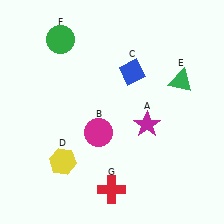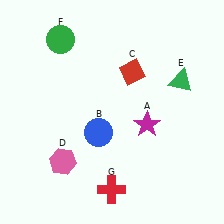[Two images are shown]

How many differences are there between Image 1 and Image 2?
There are 3 differences between the two images.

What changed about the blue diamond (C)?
In Image 1, C is blue. In Image 2, it changed to red.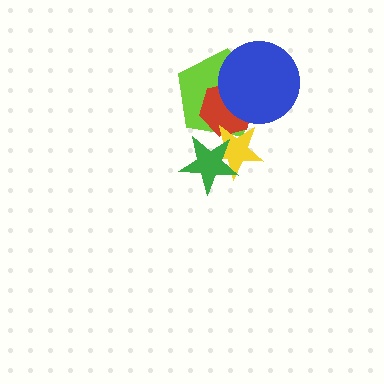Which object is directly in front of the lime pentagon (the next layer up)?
The red hexagon is directly in front of the lime pentagon.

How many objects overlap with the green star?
2 objects overlap with the green star.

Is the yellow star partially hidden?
Yes, it is partially covered by another shape.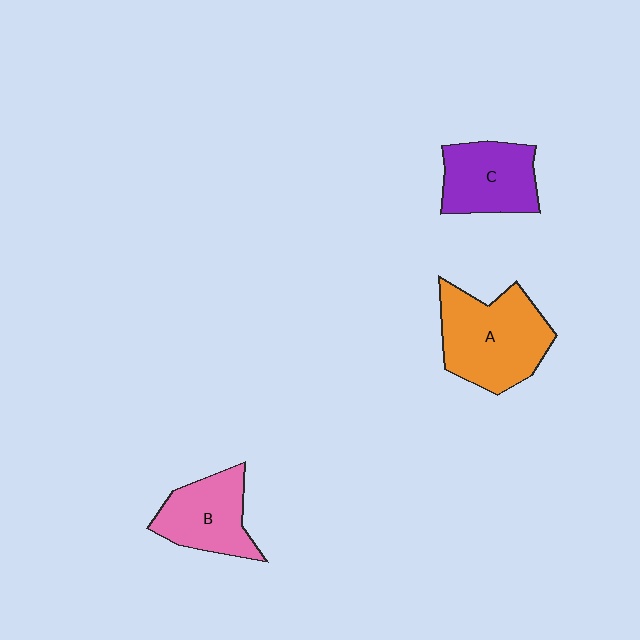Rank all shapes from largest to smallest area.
From largest to smallest: A (orange), C (purple), B (pink).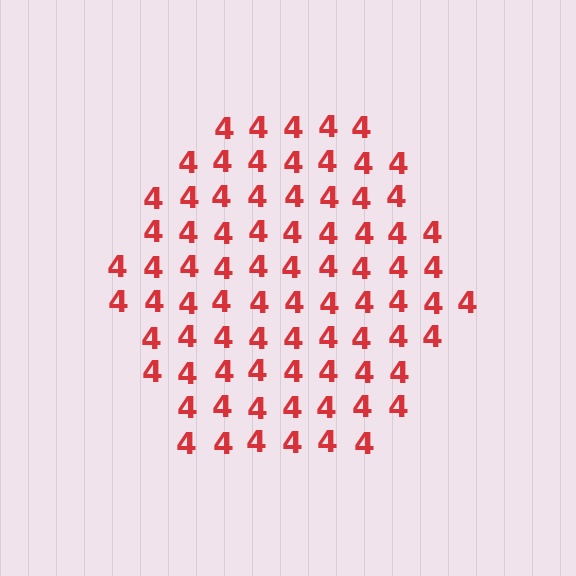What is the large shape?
The large shape is a hexagon.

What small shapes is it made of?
It is made of small digit 4's.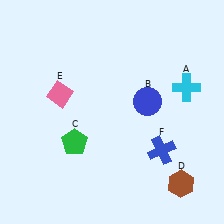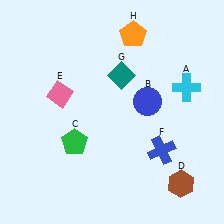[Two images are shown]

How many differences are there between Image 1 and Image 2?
There are 2 differences between the two images.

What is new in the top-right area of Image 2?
A teal diamond (G) was added in the top-right area of Image 2.